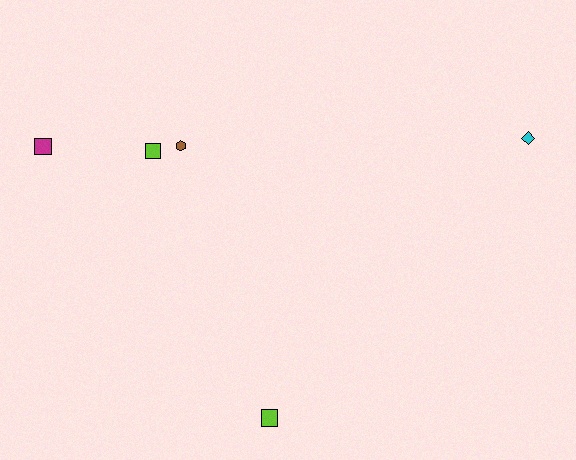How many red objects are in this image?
There are no red objects.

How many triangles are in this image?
There are no triangles.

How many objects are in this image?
There are 5 objects.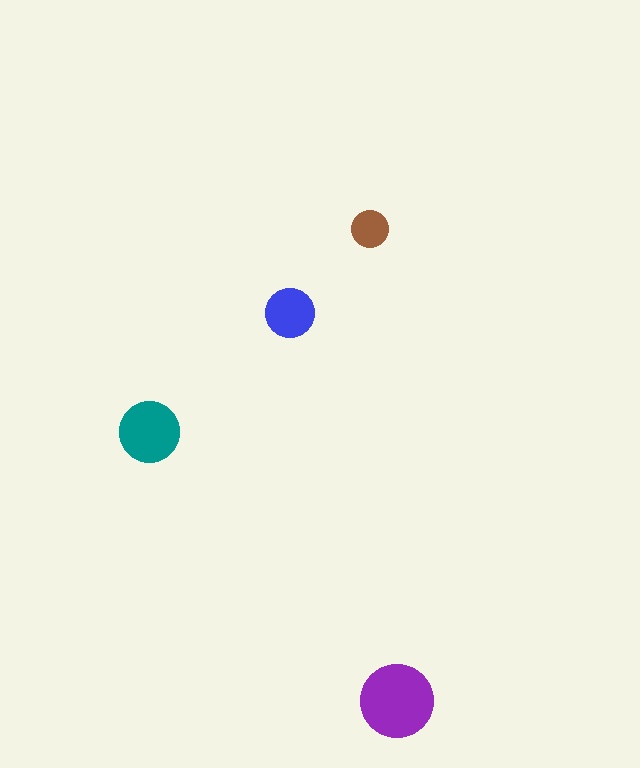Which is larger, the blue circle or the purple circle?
The purple one.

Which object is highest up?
The brown circle is topmost.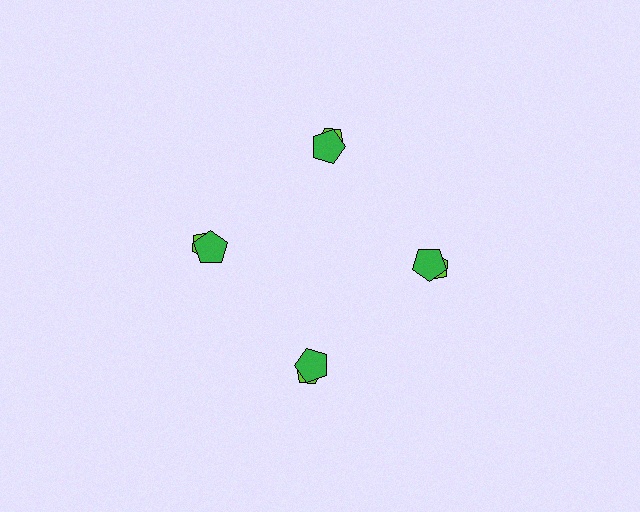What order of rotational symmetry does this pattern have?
This pattern has 4-fold rotational symmetry.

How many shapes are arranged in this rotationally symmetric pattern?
There are 8 shapes, arranged in 4 groups of 2.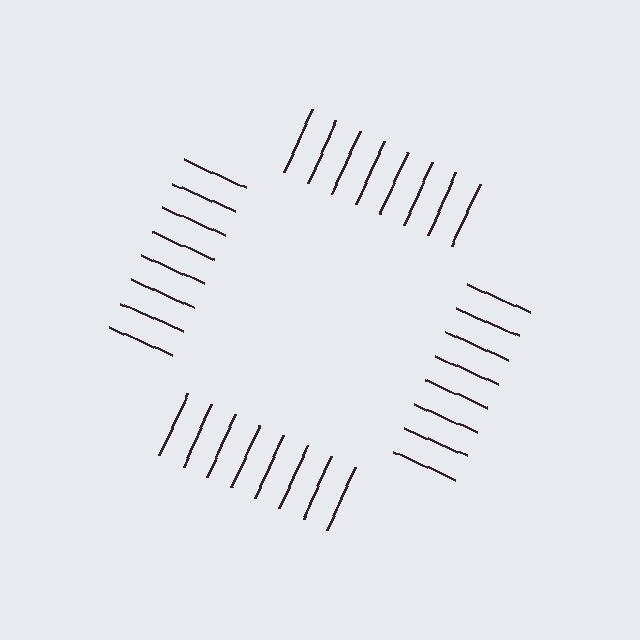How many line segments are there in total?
32 — 8 along each of the 4 edges.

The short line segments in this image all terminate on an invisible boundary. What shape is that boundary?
An illusory square — the line segments terminate on its edges but no continuous stroke is drawn.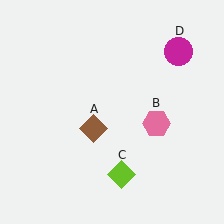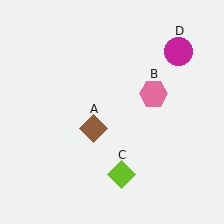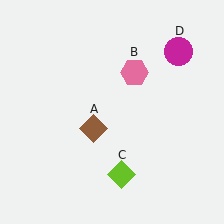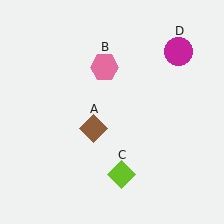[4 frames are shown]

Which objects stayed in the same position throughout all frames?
Brown diamond (object A) and lime diamond (object C) and magenta circle (object D) remained stationary.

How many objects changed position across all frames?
1 object changed position: pink hexagon (object B).